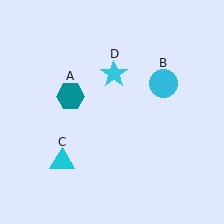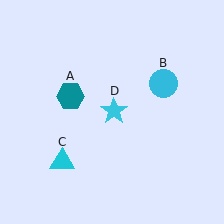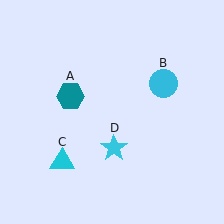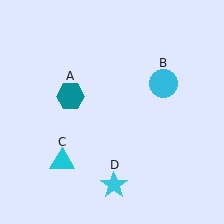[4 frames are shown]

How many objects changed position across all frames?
1 object changed position: cyan star (object D).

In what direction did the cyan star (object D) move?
The cyan star (object D) moved down.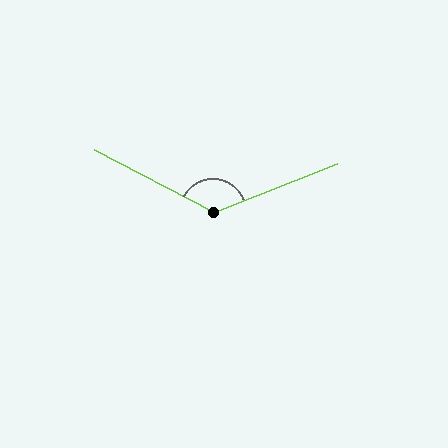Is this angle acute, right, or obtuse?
It is obtuse.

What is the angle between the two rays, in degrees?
Approximately 131 degrees.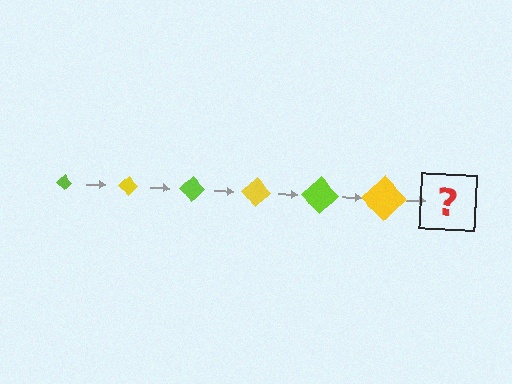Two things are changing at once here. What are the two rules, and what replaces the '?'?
The two rules are that the diamond grows larger each step and the color cycles through lime and yellow. The '?' should be a lime diamond, larger than the previous one.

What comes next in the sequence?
The next element should be a lime diamond, larger than the previous one.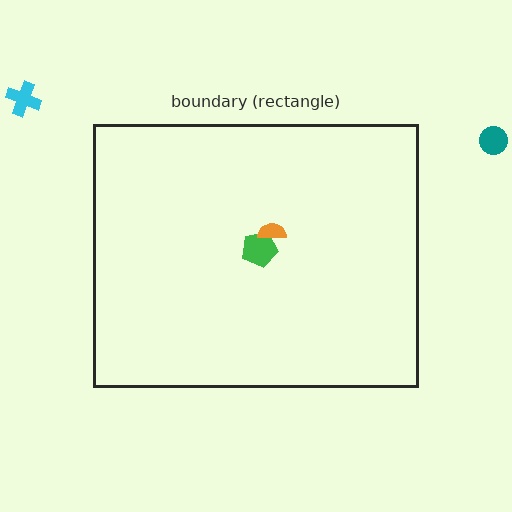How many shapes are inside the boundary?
2 inside, 2 outside.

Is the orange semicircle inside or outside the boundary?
Inside.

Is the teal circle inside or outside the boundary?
Outside.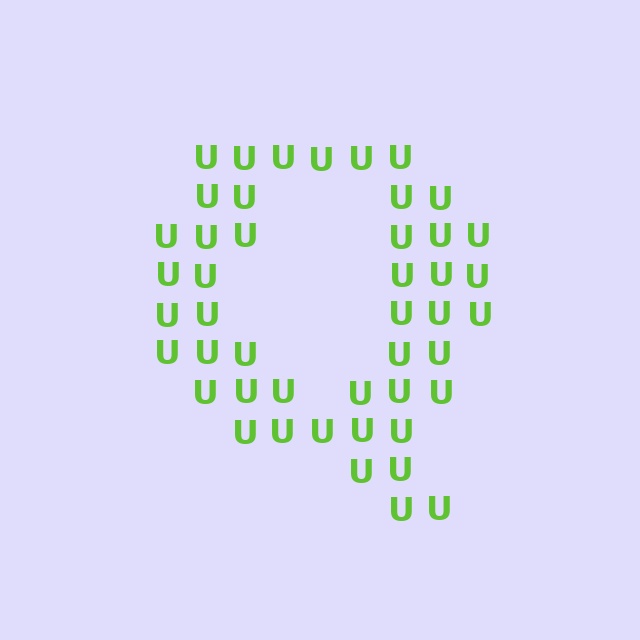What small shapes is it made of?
It is made of small letter U's.